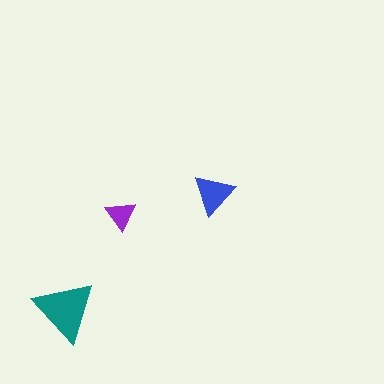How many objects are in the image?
There are 3 objects in the image.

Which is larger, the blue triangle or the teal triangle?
The teal one.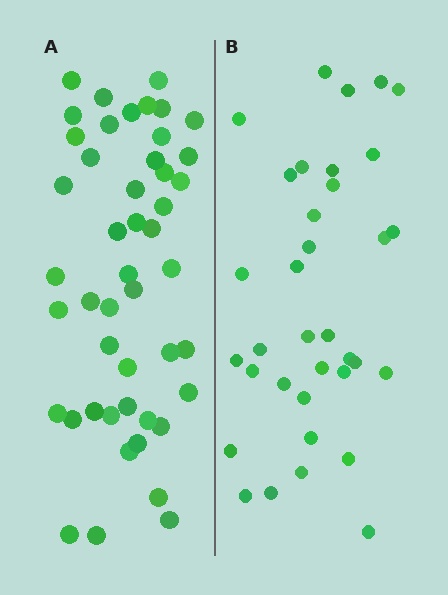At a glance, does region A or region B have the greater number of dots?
Region A (the left region) has more dots.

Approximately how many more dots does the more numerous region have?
Region A has roughly 12 or so more dots than region B.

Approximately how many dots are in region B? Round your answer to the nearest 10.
About 40 dots. (The exact count is 35, which rounds to 40.)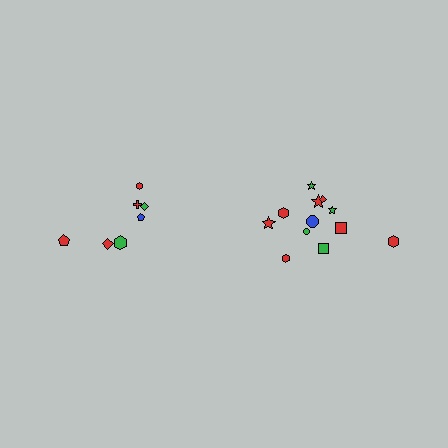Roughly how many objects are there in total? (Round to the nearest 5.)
Roughly 20 objects in total.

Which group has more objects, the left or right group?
The right group.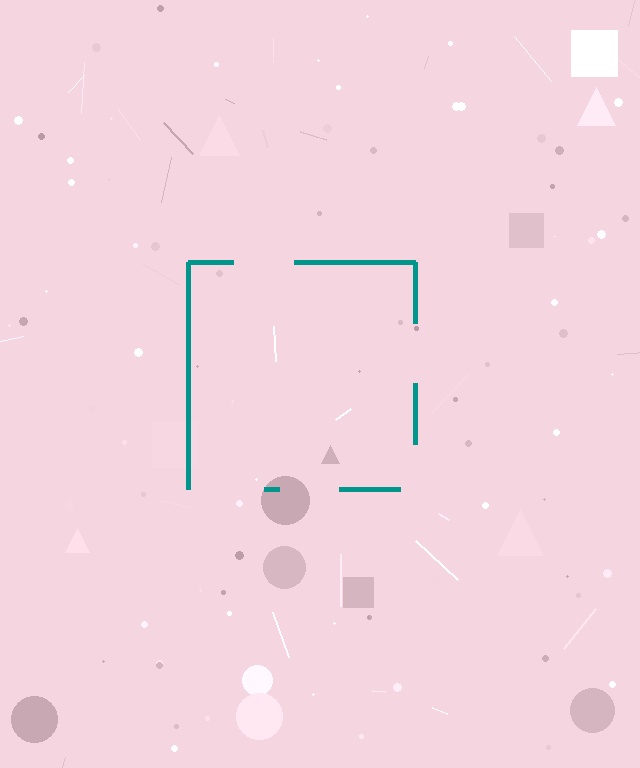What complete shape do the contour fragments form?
The contour fragments form a square.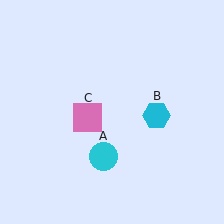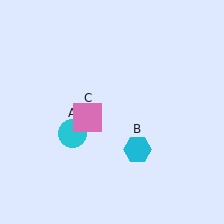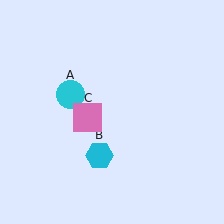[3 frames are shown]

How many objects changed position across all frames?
2 objects changed position: cyan circle (object A), cyan hexagon (object B).